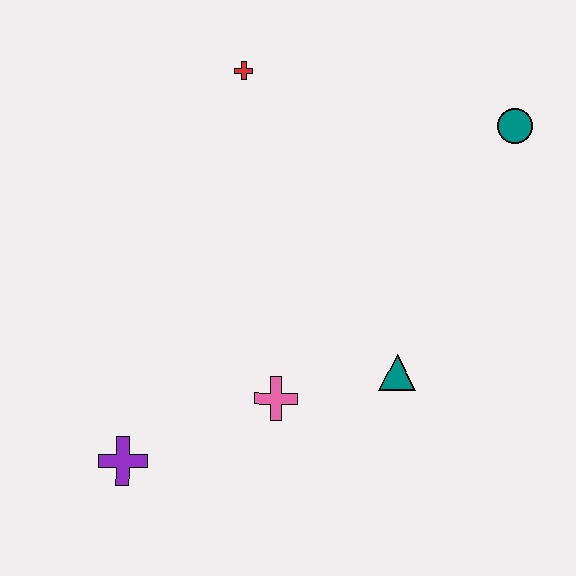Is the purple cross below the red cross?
Yes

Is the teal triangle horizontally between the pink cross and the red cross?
No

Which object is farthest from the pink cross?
The teal circle is farthest from the pink cross.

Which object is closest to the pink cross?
The teal triangle is closest to the pink cross.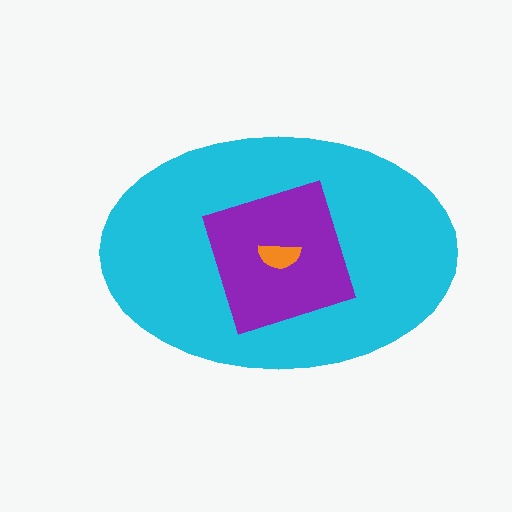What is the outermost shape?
The cyan ellipse.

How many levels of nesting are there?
3.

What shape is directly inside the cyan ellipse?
The purple diamond.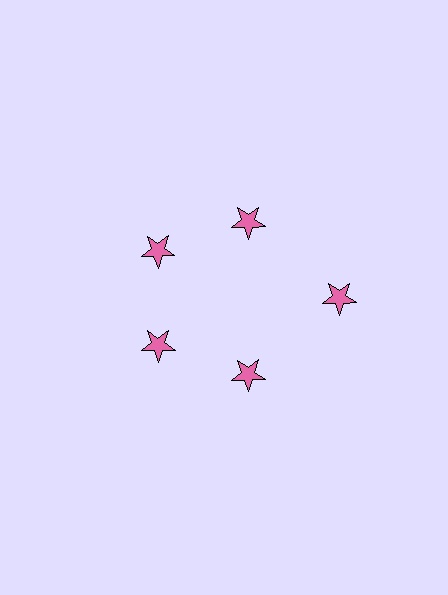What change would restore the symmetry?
The symmetry would be restored by moving it inward, back onto the ring so that all 5 stars sit at equal angles and equal distance from the center.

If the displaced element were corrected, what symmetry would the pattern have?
It would have 5-fold rotational symmetry — the pattern would map onto itself every 72 degrees.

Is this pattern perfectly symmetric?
No. The 5 pink stars are arranged in a ring, but one element near the 3 o'clock position is pushed outward from the center, breaking the 5-fold rotational symmetry.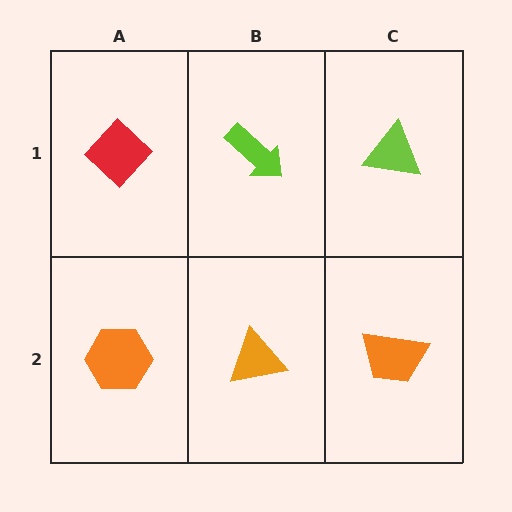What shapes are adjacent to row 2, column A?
A red diamond (row 1, column A), an orange triangle (row 2, column B).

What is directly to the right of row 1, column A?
A lime arrow.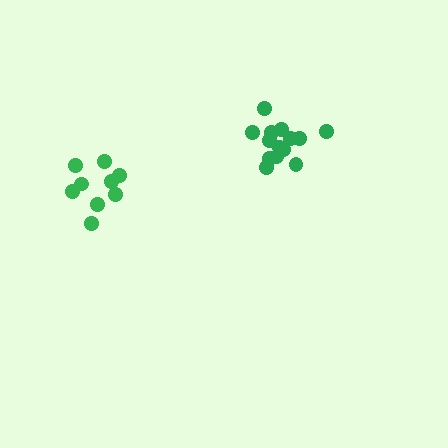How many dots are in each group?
Group 1: 9 dots, Group 2: 14 dots (23 total).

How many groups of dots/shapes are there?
There are 2 groups.